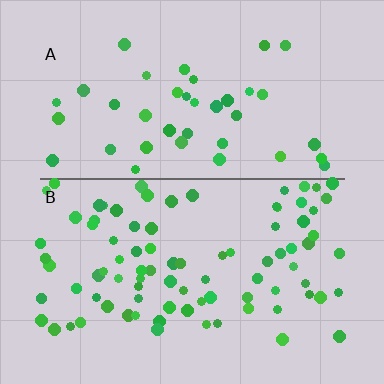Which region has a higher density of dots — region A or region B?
B (the bottom).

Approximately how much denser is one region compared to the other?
Approximately 2.2× — region B over region A.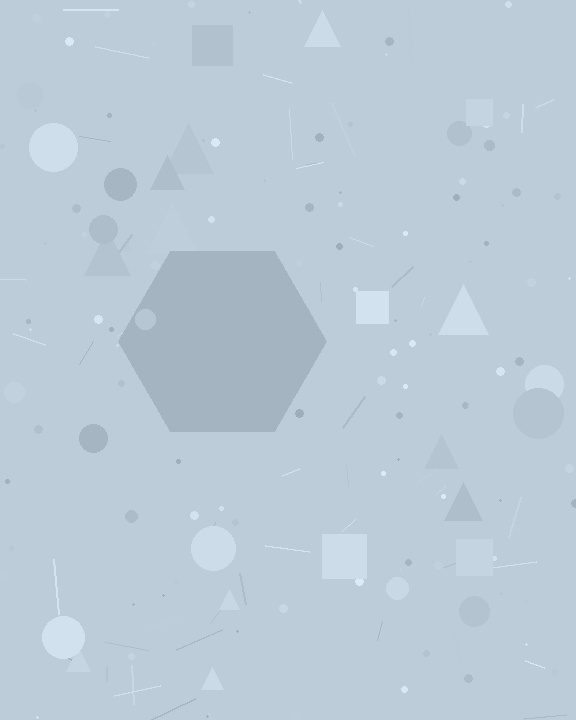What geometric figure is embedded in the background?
A hexagon is embedded in the background.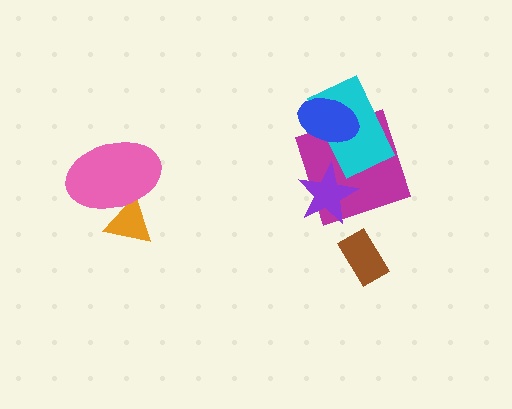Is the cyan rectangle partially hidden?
Yes, it is partially covered by another shape.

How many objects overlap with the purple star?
1 object overlaps with the purple star.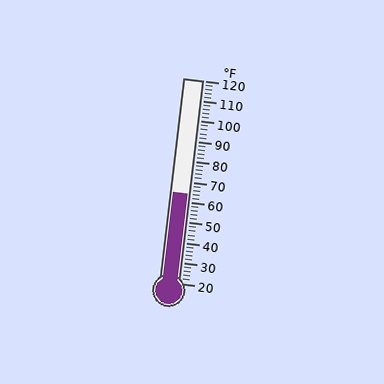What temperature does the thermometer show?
The thermometer shows approximately 64°F.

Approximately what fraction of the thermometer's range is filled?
The thermometer is filled to approximately 45% of its range.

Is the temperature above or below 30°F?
The temperature is above 30°F.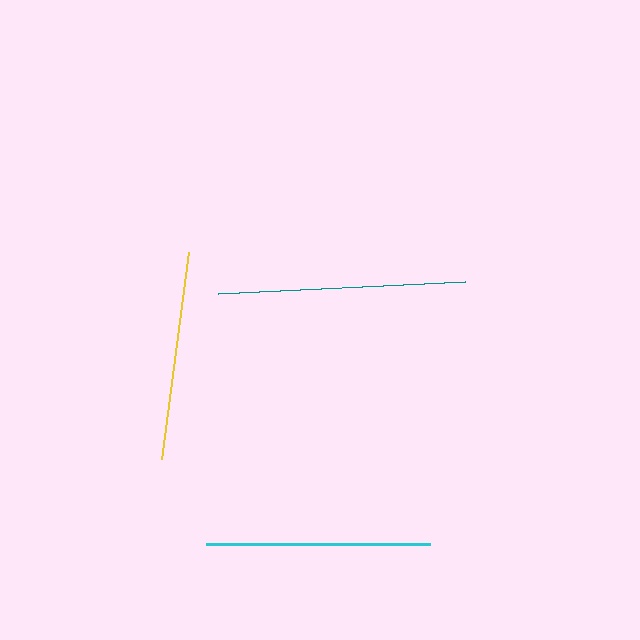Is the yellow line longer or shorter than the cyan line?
The cyan line is longer than the yellow line.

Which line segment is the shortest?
The yellow line is the shortest at approximately 209 pixels.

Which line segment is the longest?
The teal line is the longest at approximately 247 pixels.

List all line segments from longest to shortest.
From longest to shortest: teal, cyan, yellow.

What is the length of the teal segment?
The teal segment is approximately 247 pixels long.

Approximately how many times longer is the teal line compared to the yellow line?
The teal line is approximately 1.2 times the length of the yellow line.